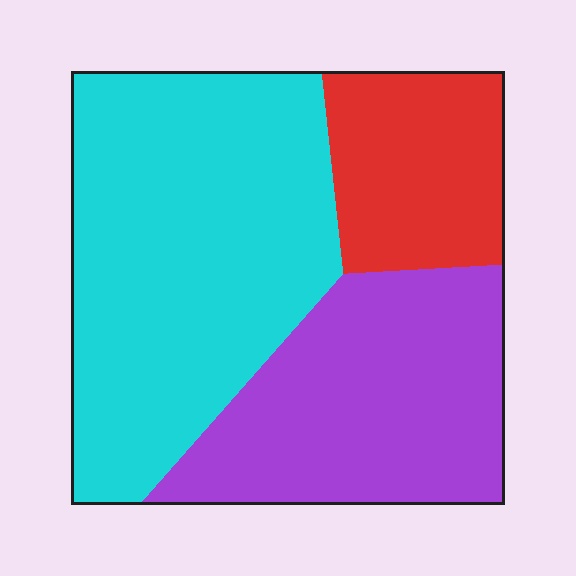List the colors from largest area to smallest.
From largest to smallest: cyan, purple, red.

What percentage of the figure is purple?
Purple takes up between a sixth and a third of the figure.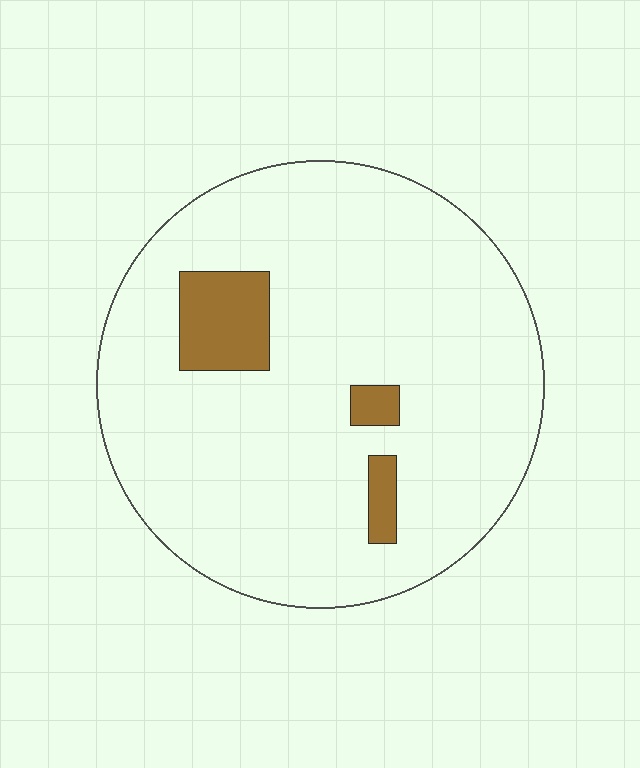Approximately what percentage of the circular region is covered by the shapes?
Approximately 10%.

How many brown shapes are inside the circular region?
3.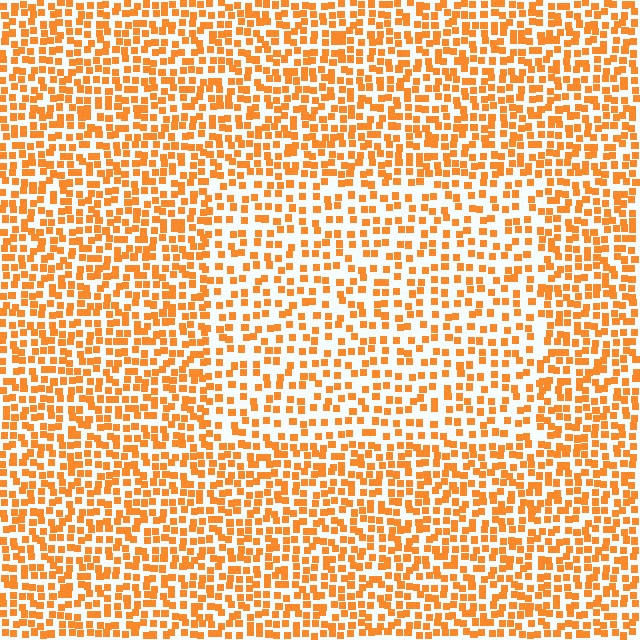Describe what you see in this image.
The image contains small orange elements arranged at two different densities. A rectangle-shaped region is visible where the elements are less densely packed than the surrounding area.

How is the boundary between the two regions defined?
The boundary is defined by a change in element density (approximately 1.6x ratio). All elements are the same color, size, and shape.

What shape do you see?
I see a rectangle.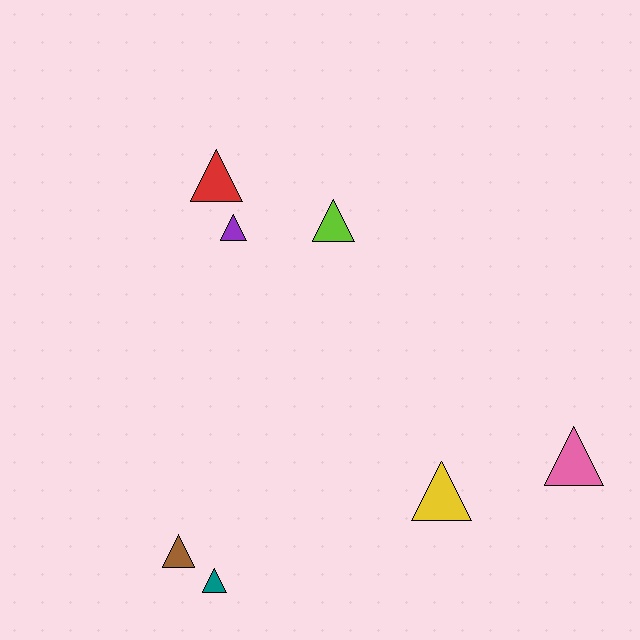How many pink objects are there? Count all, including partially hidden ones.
There is 1 pink object.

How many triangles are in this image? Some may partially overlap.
There are 7 triangles.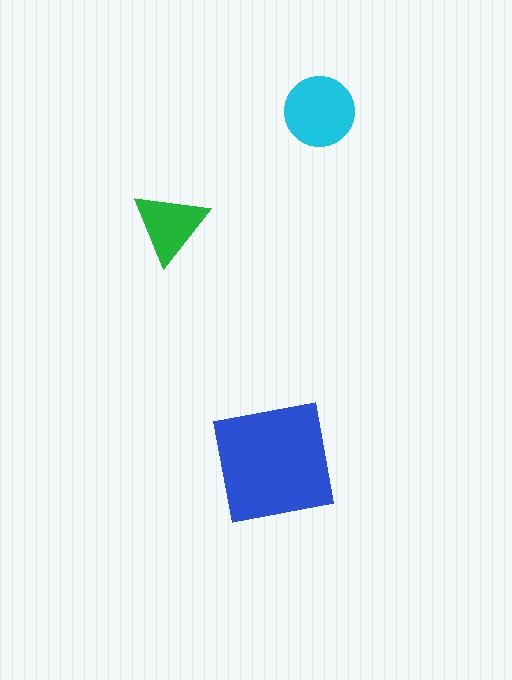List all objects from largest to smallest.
The blue square, the cyan circle, the green triangle.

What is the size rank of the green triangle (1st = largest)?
3rd.